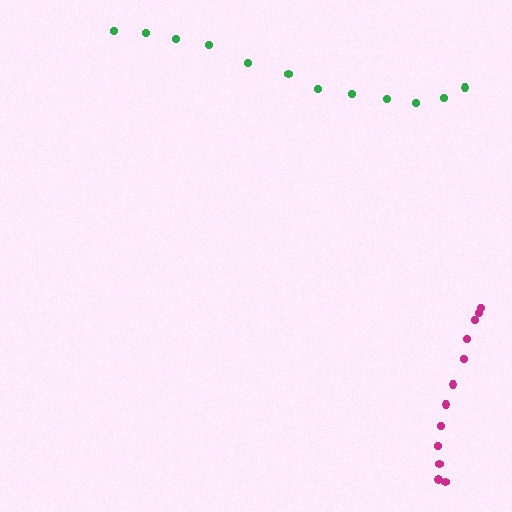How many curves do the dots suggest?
There are 2 distinct paths.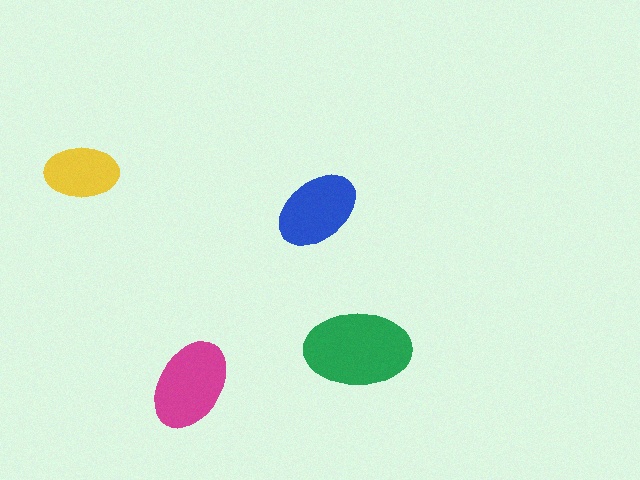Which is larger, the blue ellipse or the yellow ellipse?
The blue one.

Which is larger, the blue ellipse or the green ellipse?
The green one.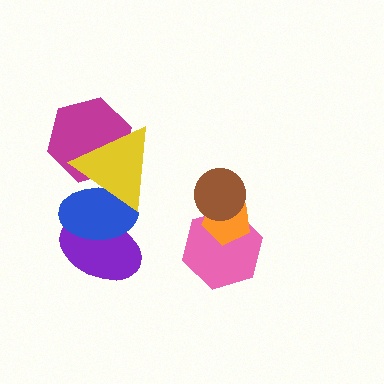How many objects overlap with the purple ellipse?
1 object overlaps with the purple ellipse.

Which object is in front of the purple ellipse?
The blue ellipse is in front of the purple ellipse.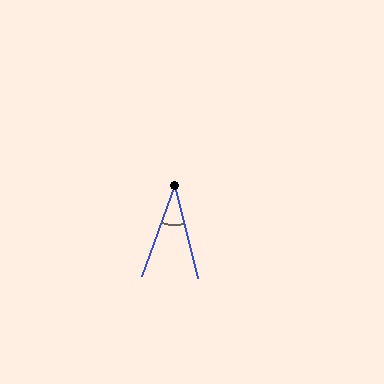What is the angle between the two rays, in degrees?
Approximately 34 degrees.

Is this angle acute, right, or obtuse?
It is acute.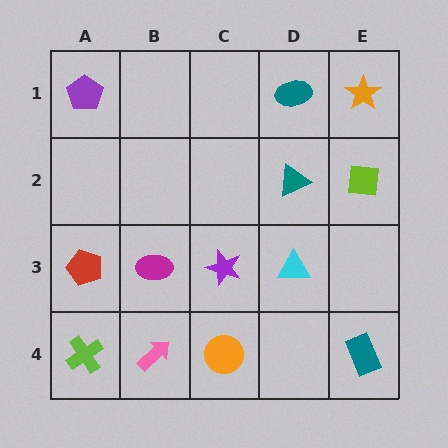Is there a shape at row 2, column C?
No, that cell is empty.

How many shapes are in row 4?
4 shapes.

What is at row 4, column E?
A teal rectangle.